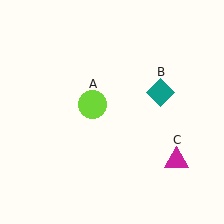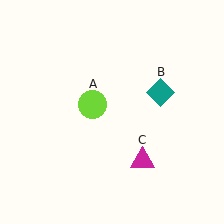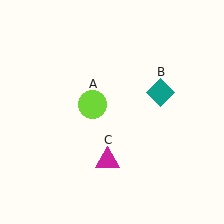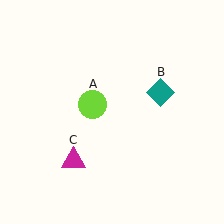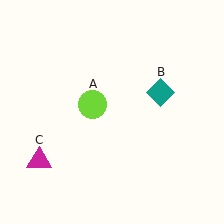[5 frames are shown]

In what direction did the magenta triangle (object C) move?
The magenta triangle (object C) moved left.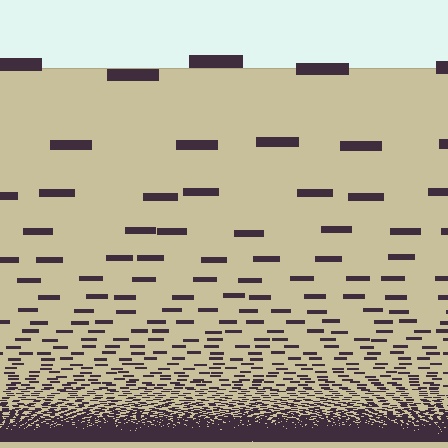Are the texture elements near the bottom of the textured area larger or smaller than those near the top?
Smaller. The gradient is inverted — elements near the bottom are smaller and denser.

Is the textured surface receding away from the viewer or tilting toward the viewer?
The surface appears to tilt toward the viewer. Texture elements get larger and sparser toward the top.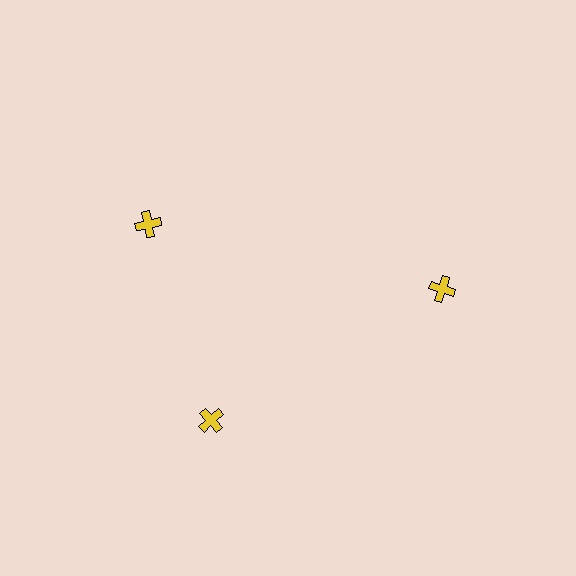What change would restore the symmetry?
The symmetry would be restored by rotating it back into even spacing with its neighbors so that all 3 crosses sit at equal angles and equal distance from the center.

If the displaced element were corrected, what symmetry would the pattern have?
It would have 3-fold rotational symmetry — the pattern would map onto itself every 120 degrees.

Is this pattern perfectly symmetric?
No. The 3 yellow crosses are arranged in a ring, but one element near the 11 o'clock position is rotated out of alignment along the ring, breaking the 3-fold rotational symmetry.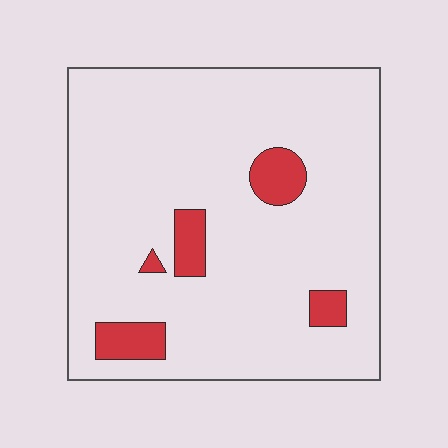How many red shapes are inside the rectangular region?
5.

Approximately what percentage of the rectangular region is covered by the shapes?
Approximately 10%.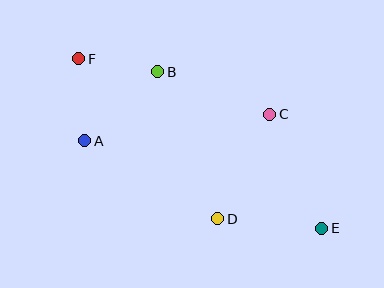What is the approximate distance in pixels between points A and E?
The distance between A and E is approximately 253 pixels.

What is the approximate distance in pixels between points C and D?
The distance between C and D is approximately 116 pixels.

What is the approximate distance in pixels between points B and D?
The distance between B and D is approximately 159 pixels.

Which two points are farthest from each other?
Points E and F are farthest from each other.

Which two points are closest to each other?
Points B and F are closest to each other.